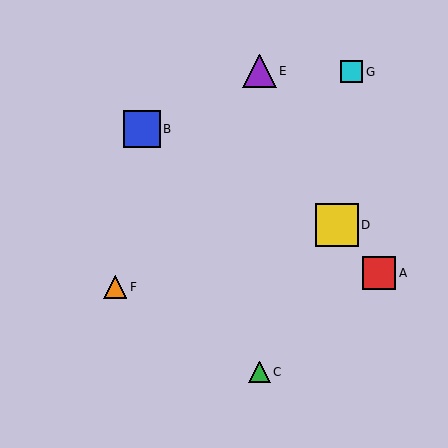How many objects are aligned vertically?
2 objects (C, E) are aligned vertically.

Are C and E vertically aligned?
Yes, both are at x≈260.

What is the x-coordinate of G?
Object G is at x≈352.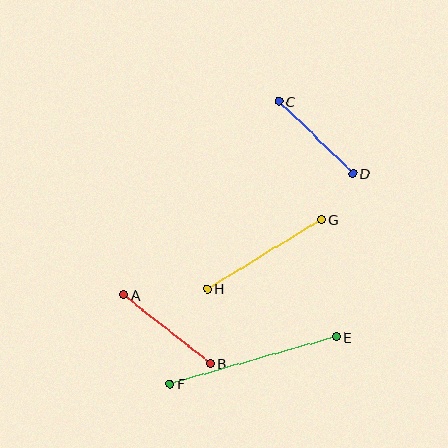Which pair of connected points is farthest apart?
Points E and F are farthest apart.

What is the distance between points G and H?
The distance is approximately 133 pixels.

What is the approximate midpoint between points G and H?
The midpoint is at approximately (265, 254) pixels.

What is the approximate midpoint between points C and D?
The midpoint is at approximately (316, 137) pixels.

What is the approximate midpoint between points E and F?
The midpoint is at approximately (253, 360) pixels.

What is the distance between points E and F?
The distance is approximately 173 pixels.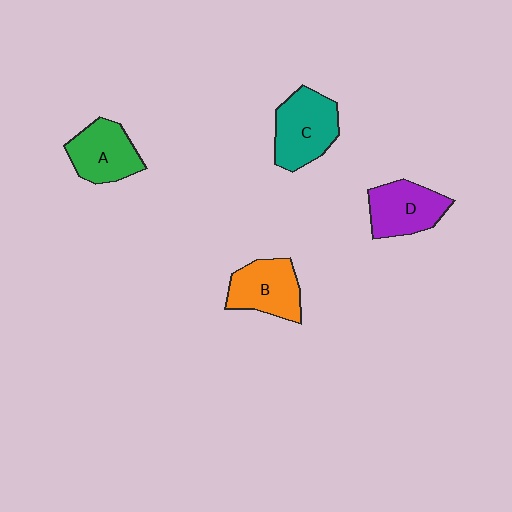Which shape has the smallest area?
Shape A (green).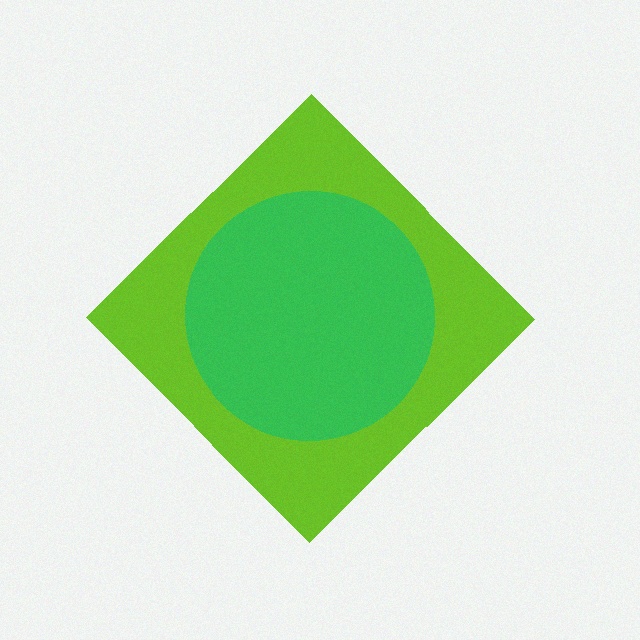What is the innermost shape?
The green circle.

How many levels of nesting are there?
2.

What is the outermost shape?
The lime diamond.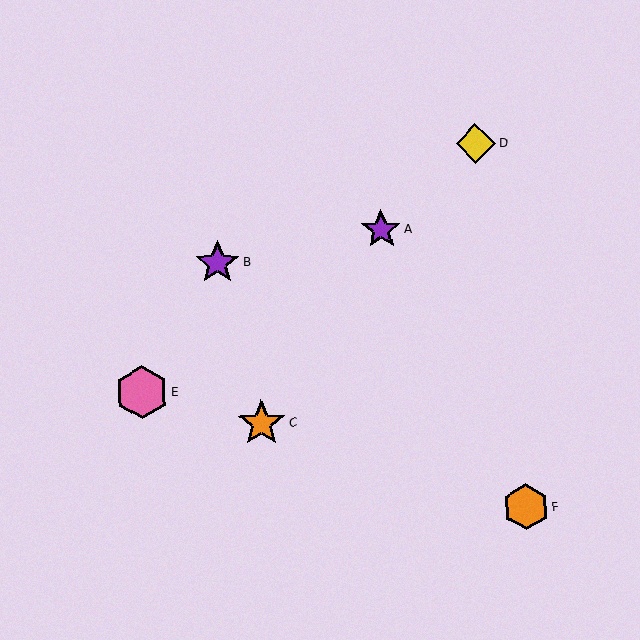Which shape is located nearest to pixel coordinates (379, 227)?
The purple star (labeled A) at (381, 230) is nearest to that location.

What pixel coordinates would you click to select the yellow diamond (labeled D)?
Click at (476, 144) to select the yellow diamond D.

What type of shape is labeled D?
Shape D is a yellow diamond.